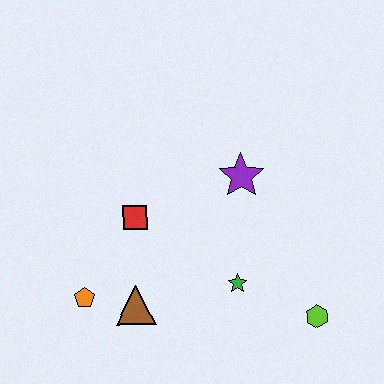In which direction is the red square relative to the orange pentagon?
The red square is above the orange pentagon.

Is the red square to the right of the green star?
No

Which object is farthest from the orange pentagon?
The lime hexagon is farthest from the orange pentagon.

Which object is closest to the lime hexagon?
The green star is closest to the lime hexagon.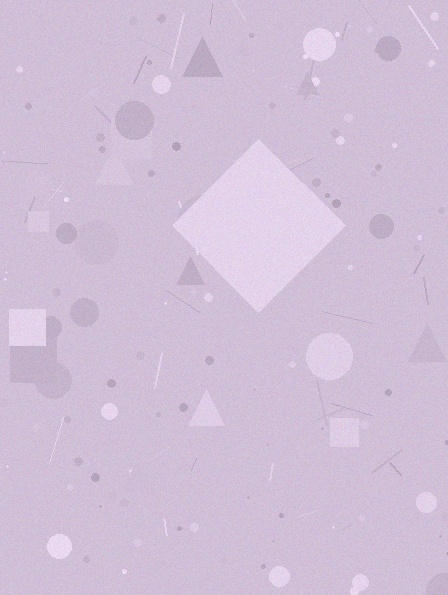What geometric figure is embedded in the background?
A diamond is embedded in the background.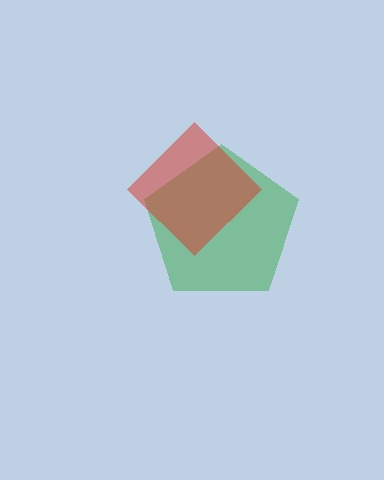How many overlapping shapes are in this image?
There are 2 overlapping shapes in the image.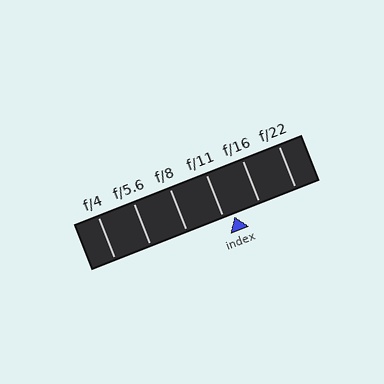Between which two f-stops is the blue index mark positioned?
The index mark is between f/11 and f/16.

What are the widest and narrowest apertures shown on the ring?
The widest aperture shown is f/4 and the narrowest is f/22.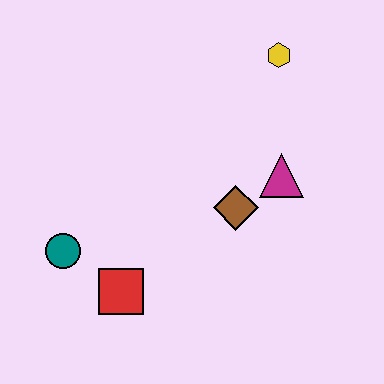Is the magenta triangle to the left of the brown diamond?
No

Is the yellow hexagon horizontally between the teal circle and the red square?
No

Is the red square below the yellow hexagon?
Yes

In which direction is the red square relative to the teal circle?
The red square is to the right of the teal circle.